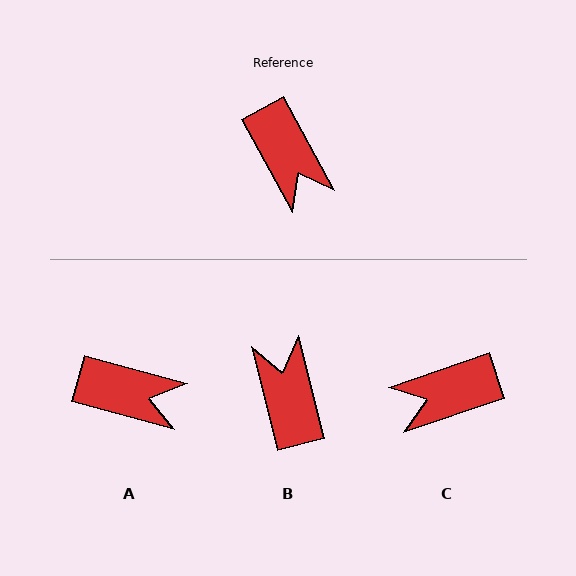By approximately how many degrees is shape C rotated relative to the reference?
Approximately 100 degrees clockwise.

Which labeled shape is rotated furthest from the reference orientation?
B, about 165 degrees away.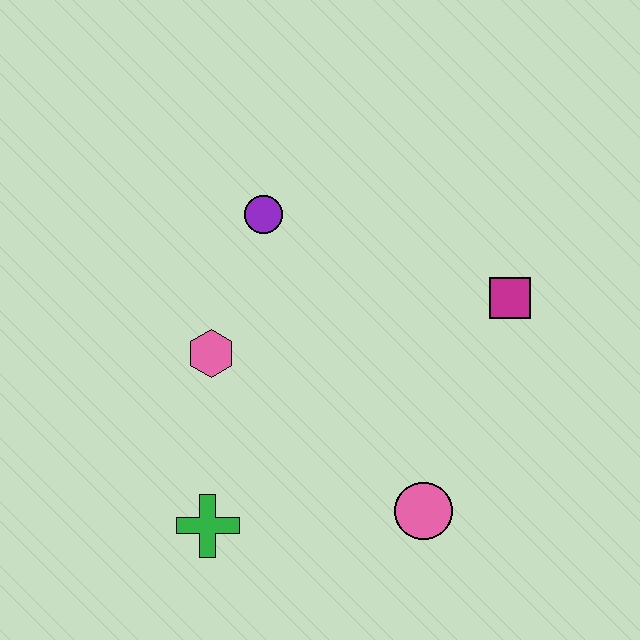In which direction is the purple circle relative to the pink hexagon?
The purple circle is above the pink hexagon.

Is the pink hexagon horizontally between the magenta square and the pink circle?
No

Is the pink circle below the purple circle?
Yes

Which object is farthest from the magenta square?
The green cross is farthest from the magenta square.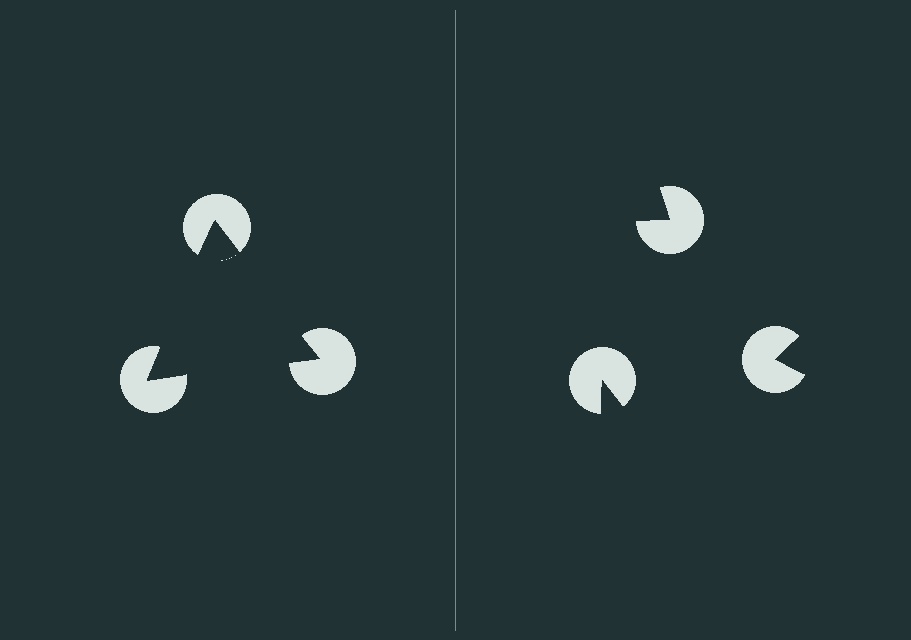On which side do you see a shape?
An illusory triangle appears on the left side. On the right side the wedge cuts are rotated, so no coherent shape forms.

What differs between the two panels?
The pac-man discs are positioned identically on both sides; only the wedge orientations differ. On the left they align to a triangle; on the right they are misaligned.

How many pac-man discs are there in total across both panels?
6 — 3 on each side.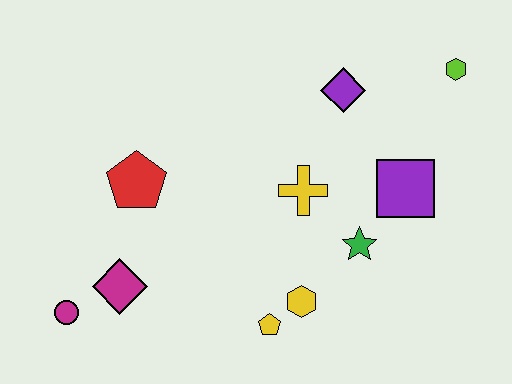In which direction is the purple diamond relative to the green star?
The purple diamond is above the green star.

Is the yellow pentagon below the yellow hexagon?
Yes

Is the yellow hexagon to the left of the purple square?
Yes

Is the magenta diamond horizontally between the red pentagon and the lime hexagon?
No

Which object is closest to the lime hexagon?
The purple diamond is closest to the lime hexagon.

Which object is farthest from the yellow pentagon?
The lime hexagon is farthest from the yellow pentagon.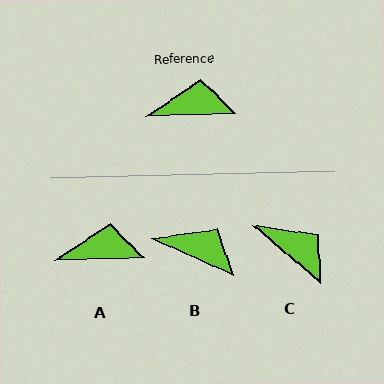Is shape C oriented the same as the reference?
No, it is off by about 42 degrees.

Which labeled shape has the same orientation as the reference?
A.